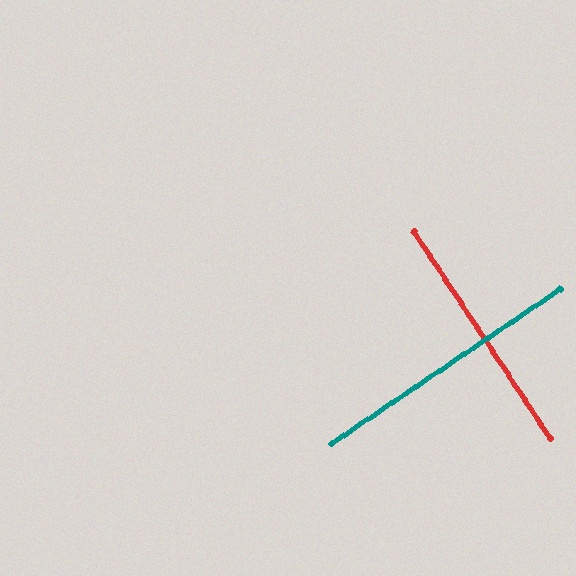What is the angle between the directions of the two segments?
Approximately 89 degrees.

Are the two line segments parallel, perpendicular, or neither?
Perpendicular — they meet at approximately 89°.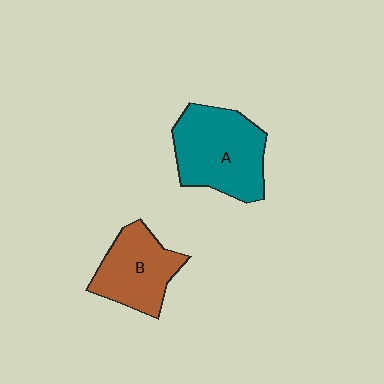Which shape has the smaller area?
Shape B (brown).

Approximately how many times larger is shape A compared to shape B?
Approximately 1.3 times.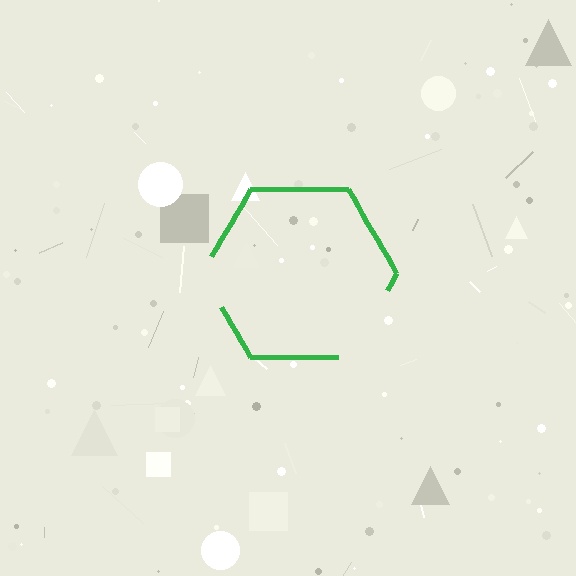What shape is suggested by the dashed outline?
The dashed outline suggests a hexagon.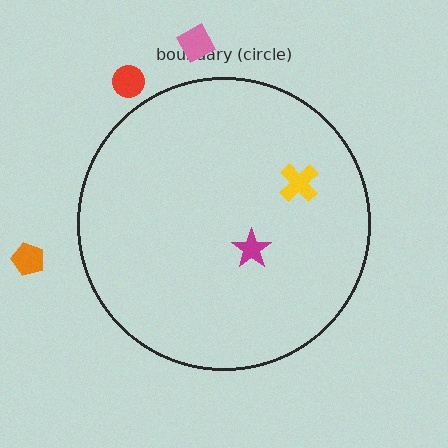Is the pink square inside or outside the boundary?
Outside.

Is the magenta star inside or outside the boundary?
Inside.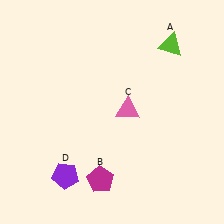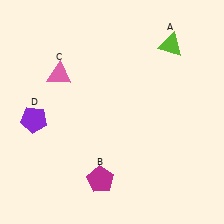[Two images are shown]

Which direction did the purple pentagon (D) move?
The purple pentagon (D) moved up.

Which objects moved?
The objects that moved are: the pink triangle (C), the purple pentagon (D).